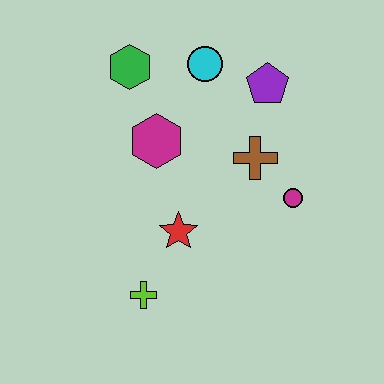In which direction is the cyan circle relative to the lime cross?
The cyan circle is above the lime cross.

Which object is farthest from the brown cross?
The lime cross is farthest from the brown cross.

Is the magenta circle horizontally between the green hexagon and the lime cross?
No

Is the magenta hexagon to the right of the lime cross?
Yes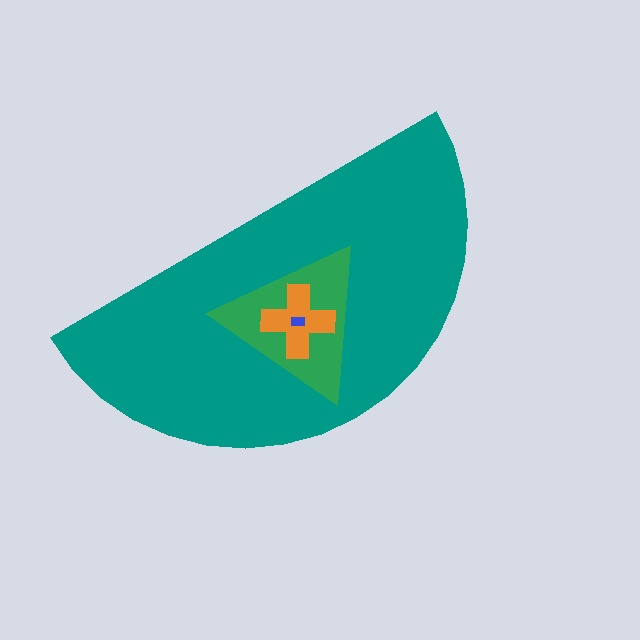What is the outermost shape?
The teal semicircle.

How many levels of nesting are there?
4.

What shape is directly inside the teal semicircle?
The green triangle.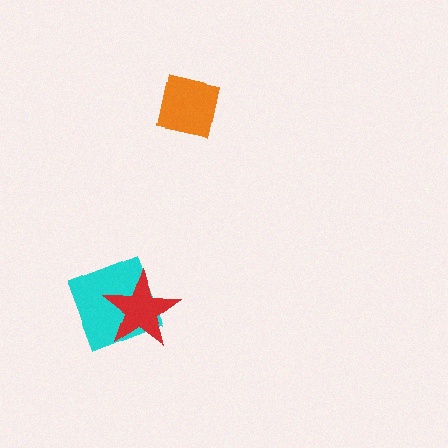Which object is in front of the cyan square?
The red star is in front of the cyan square.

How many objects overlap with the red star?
1 object overlaps with the red star.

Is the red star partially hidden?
No, no other shape covers it.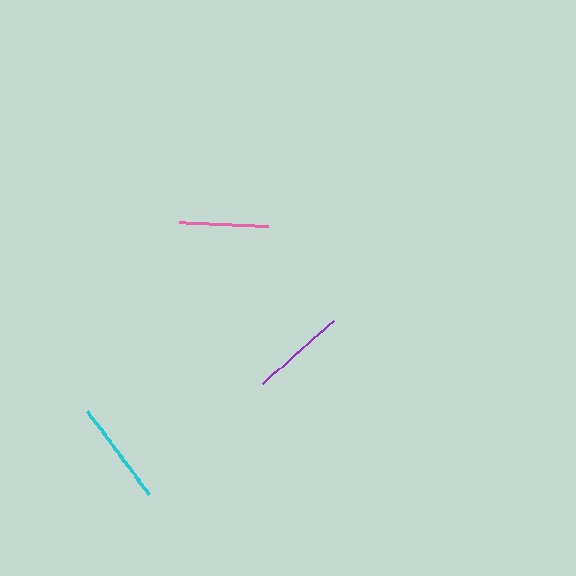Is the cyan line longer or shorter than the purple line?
The cyan line is longer than the purple line.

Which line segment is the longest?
The cyan line is the longest at approximately 103 pixels.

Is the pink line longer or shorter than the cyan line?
The cyan line is longer than the pink line.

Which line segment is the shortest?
The pink line is the shortest at approximately 89 pixels.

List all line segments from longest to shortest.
From longest to shortest: cyan, purple, pink.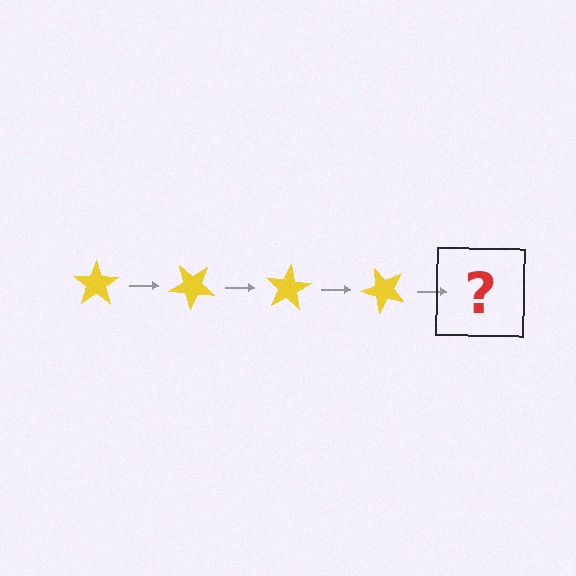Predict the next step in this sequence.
The next step is a yellow star rotated 160 degrees.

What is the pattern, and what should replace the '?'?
The pattern is that the star rotates 40 degrees each step. The '?' should be a yellow star rotated 160 degrees.